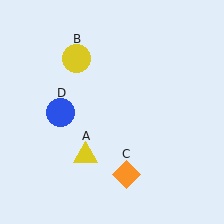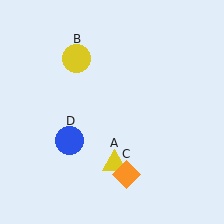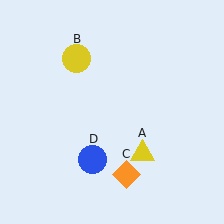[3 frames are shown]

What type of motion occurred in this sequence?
The yellow triangle (object A), blue circle (object D) rotated counterclockwise around the center of the scene.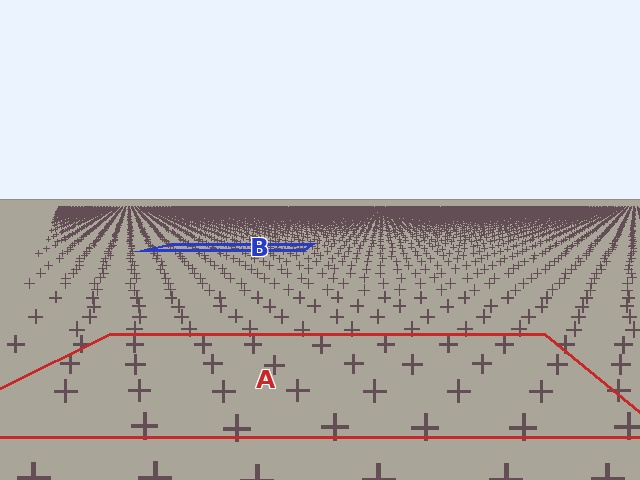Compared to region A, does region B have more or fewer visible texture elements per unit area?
Region B has more texture elements per unit area — they are packed more densely because it is farther away.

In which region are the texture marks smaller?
The texture marks are smaller in region B, because it is farther away.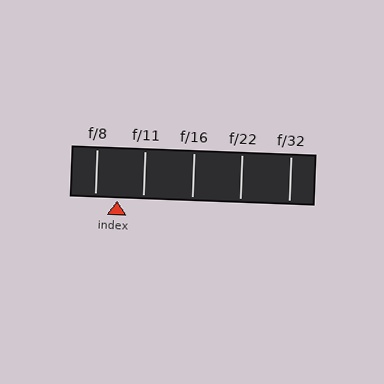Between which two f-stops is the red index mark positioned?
The index mark is between f/8 and f/11.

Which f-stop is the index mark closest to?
The index mark is closest to f/8.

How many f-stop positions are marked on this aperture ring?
There are 5 f-stop positions marked.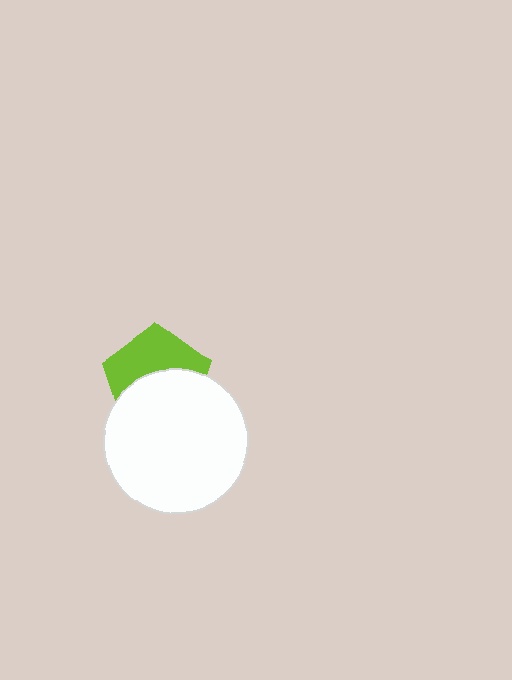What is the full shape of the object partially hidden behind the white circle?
The partially hidden object is a lime pentagon.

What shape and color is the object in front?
The object in front is a white circle.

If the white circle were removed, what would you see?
You would see the complete lime pentagon.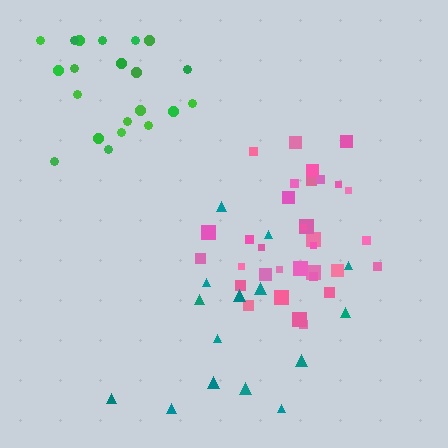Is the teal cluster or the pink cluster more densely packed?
Pink.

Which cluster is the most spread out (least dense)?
Teal.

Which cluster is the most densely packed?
Pink.